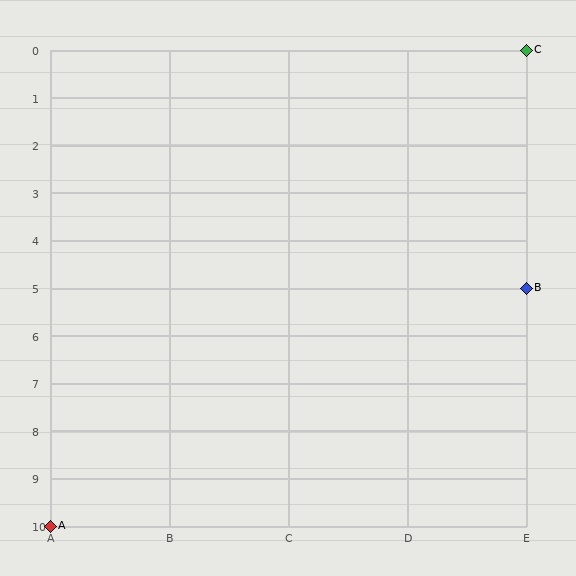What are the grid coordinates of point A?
Point A is at grid coordinates (A, 10).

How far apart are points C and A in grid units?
Points C and A are 4 columns and 10 rows apart (about 10.8 grid units diagonally).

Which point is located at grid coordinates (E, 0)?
Point C is at (E, 0).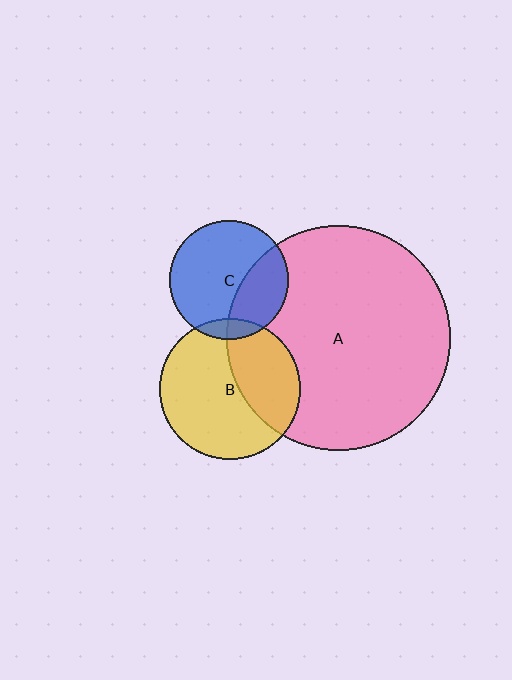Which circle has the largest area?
Circle A (pink).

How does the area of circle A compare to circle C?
Approximately 3.6 times.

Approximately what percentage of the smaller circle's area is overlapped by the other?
Approximately 35%.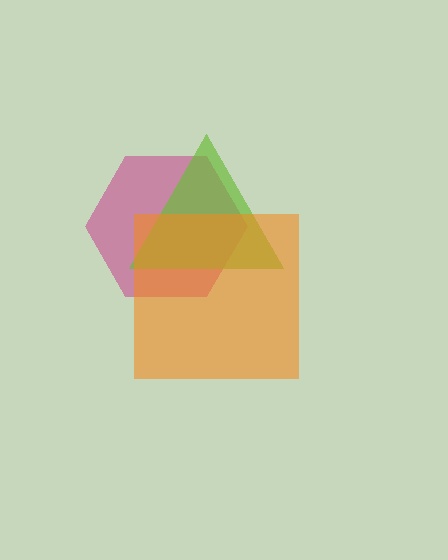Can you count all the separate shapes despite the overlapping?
Yes, there are 3 separate shapes.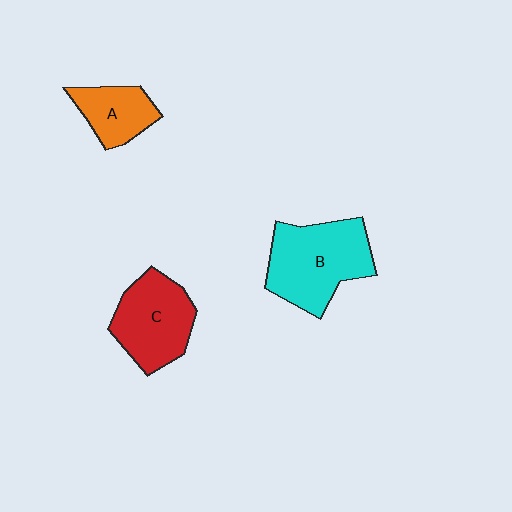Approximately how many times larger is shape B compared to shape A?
Approximately 1.9 times.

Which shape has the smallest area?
Shape A (orange).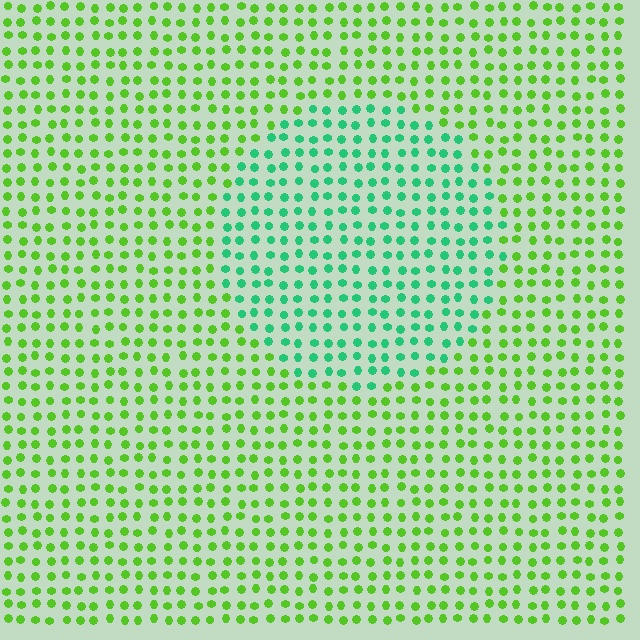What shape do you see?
I see a circle.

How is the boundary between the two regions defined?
The boundary is defined purely by a slight shift in hue (about 48 degrees). Spacing, size, and orientation are identical on both sides.